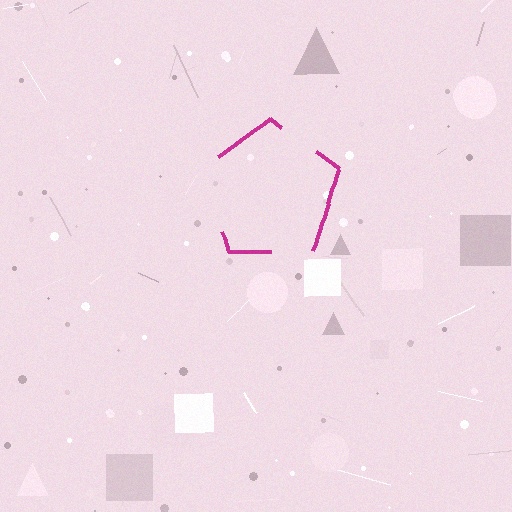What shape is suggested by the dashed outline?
The dashed outline suggests a pentagon.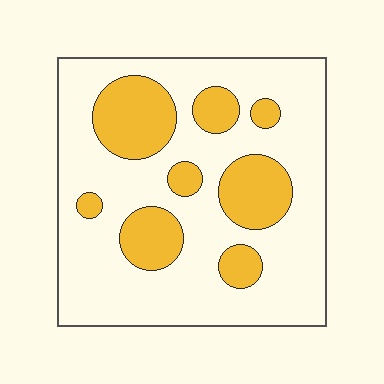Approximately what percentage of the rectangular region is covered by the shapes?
Approximately 25%.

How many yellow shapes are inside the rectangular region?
8.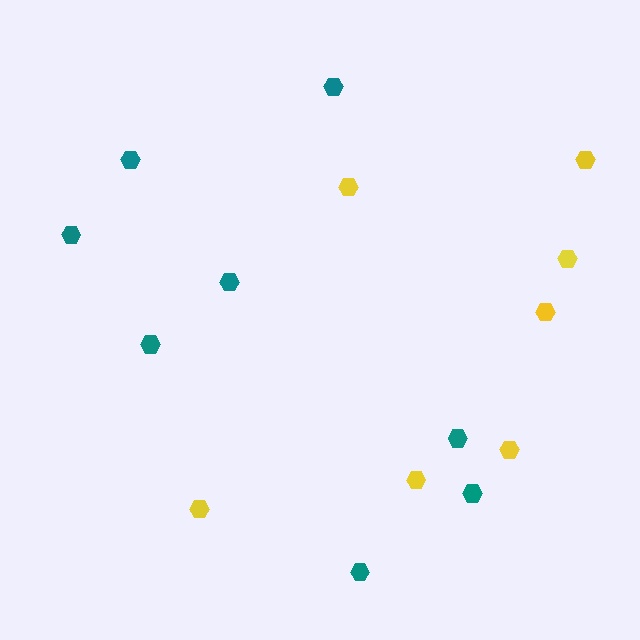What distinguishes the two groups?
There are 2 groups: one group of yellow hexagons (7) and one group of teal hexagons (8).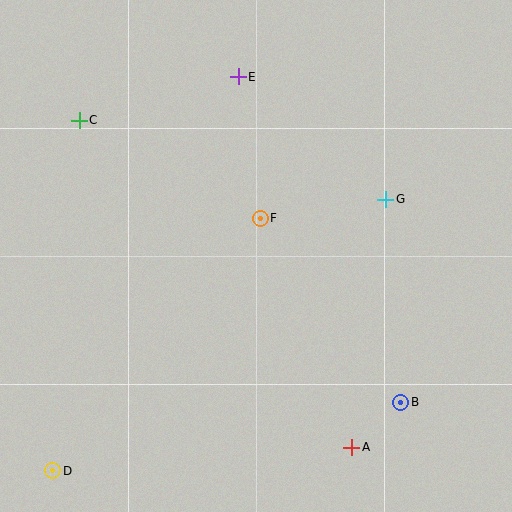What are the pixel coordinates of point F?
Point F is at (260, 218).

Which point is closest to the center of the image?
Point F at (260, 218) is closest to the center.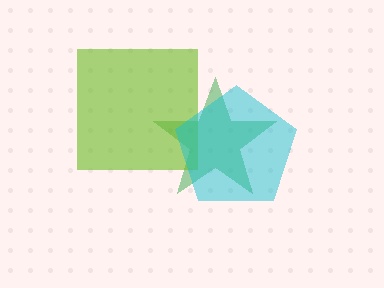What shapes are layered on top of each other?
The layered shapes are: a green star, a lime square, a cyan pentagon.